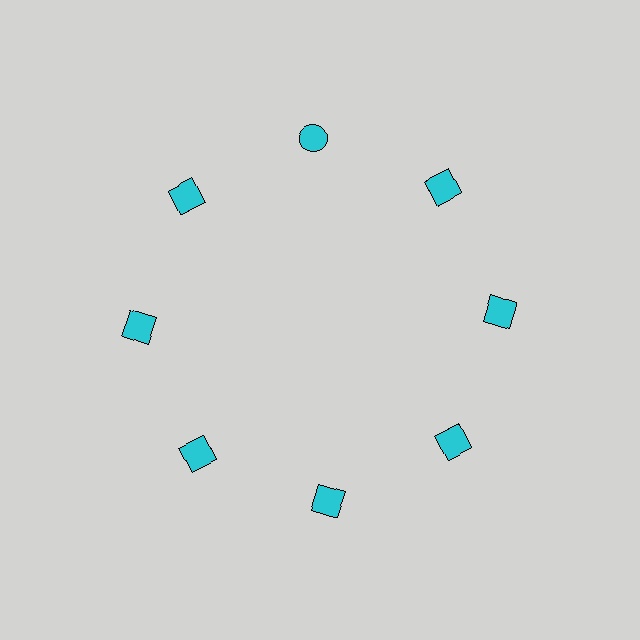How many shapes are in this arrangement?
There are 8 shapes arranged in a ring pattern.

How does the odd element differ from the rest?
It has a different shape: circle instead of square.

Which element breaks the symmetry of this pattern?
The cyan circle at roughly the 12 o'clock position breaks the symmetry. All other shapes are cyan squares.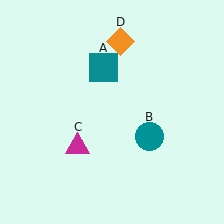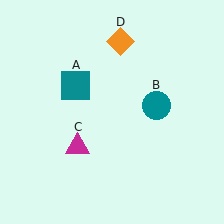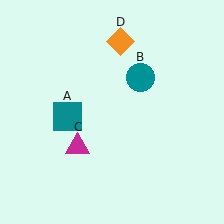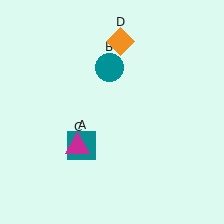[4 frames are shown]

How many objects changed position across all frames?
2 objects changed position: teal square (object A), teal circle (object B).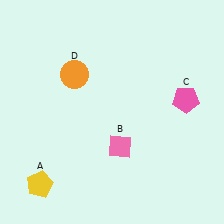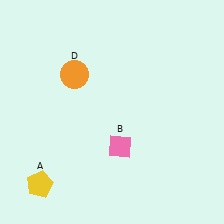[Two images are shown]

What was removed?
The pink pentagon (C) was removed in Image 2.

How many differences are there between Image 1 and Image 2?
There is 1 difference between the two images.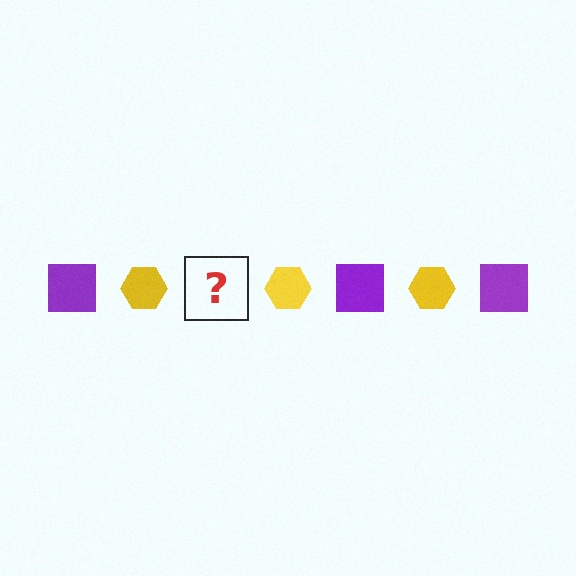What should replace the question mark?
The question mark should be replaced with a purple square.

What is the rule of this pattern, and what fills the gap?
The rule is that the pattern alternates between purple square and yellow hexagon. The gap should be filled with a purple square.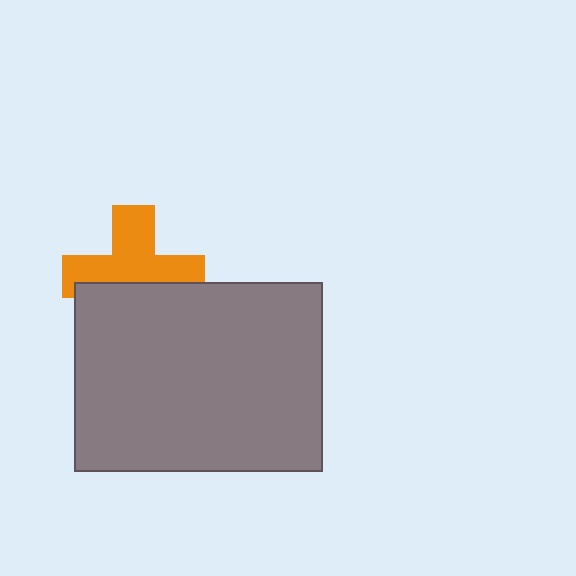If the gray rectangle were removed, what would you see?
You would see the complete orange cross.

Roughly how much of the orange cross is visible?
About half of it is visible (roughly 59%).